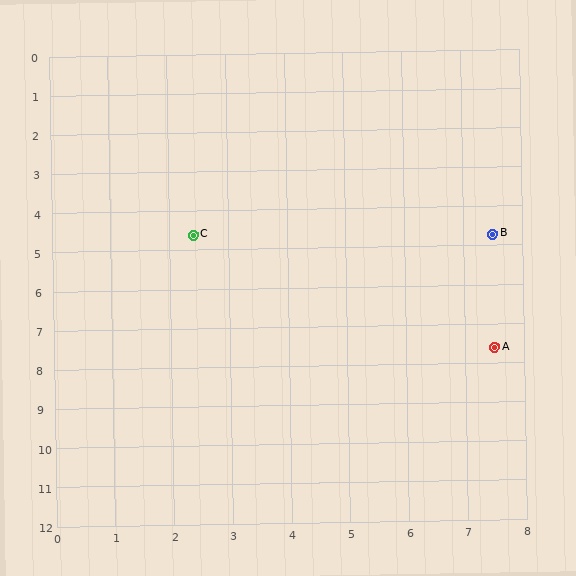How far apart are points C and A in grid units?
Points C and A are about 5.9 grid units apart.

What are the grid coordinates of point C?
Point C is at approximately (2.4, 4.6).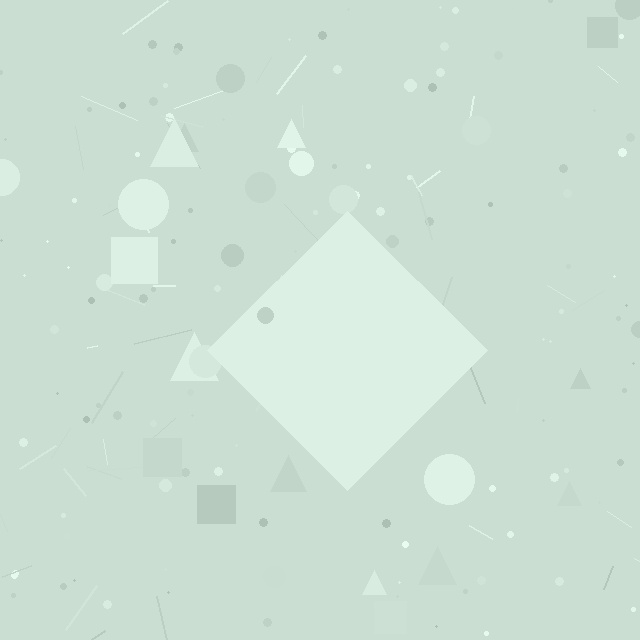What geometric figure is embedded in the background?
A diamond is embedded in the background.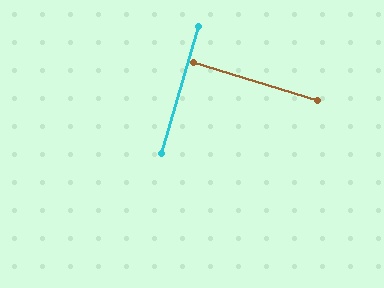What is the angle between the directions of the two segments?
Approximately 89 degrees.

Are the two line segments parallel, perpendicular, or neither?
Perpendicular — they meet at approximately 89°.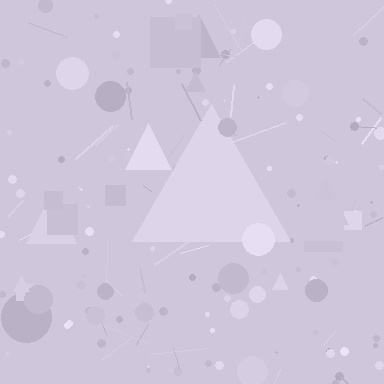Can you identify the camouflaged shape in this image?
The camouflaged shape is a triangle.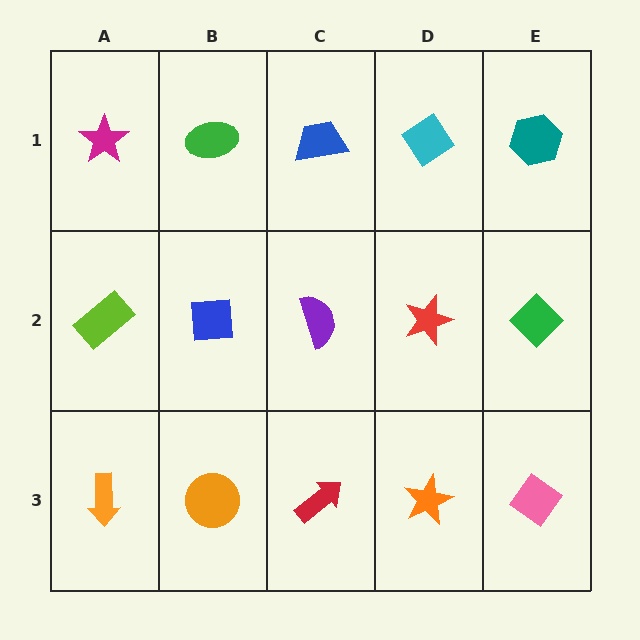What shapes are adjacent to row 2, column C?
A blue trapezoid (row 1, column C), a red arrow (row 3, column C), a blue square (row 2, column B), a red star (row 2, column D).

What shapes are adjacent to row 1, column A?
A lime rectangle (row 2, column A), a green ellipse (row 1, column B).